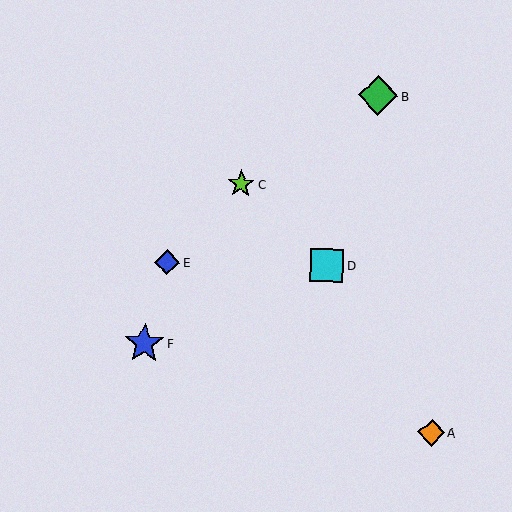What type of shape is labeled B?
Shape B is a green diamond.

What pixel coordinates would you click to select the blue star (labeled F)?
Click at (144, 343) to select the blue star F.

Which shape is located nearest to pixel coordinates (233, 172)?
The lime star (labeled C) at (241, 184) is nearest to that location.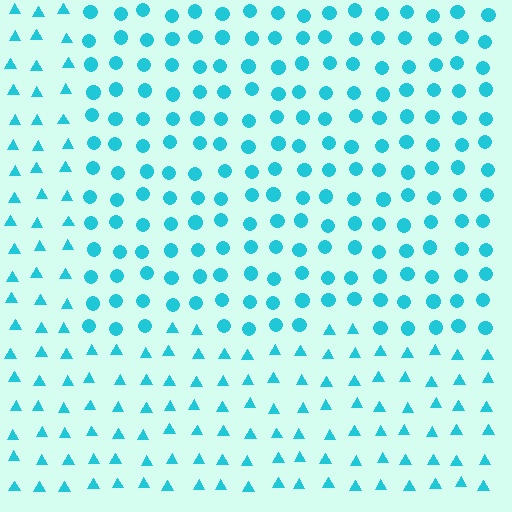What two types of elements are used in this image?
The image uses circles inside the rectangle region and triangles outside it.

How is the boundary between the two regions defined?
The boundary is defined by a change in element shape: circles inside vs. triangles outside. All elements share the same color and spacing.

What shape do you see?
I see a rectangle.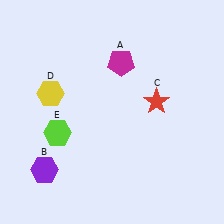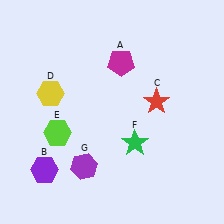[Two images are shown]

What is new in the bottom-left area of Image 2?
A purple hexagon (G) was added in the bottom-left area of Image 2.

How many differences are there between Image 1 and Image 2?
There are 2 differences between the two images.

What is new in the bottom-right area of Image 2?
A green star (F) was added in the bottom-right area of Image 2.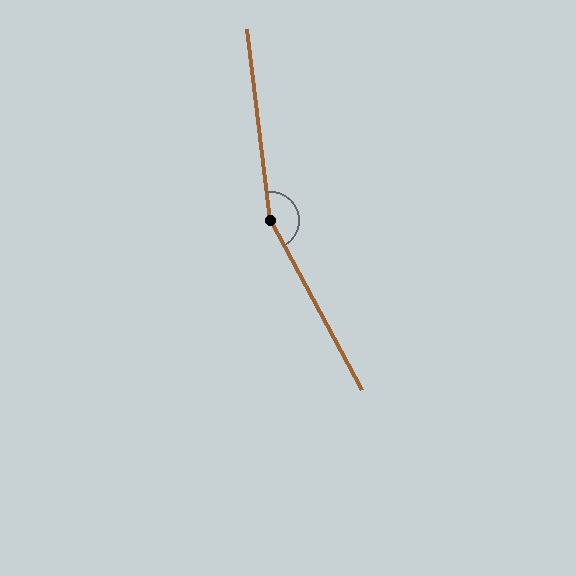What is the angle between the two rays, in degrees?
Approximately 159 degrees.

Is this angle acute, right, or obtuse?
It is obtuse.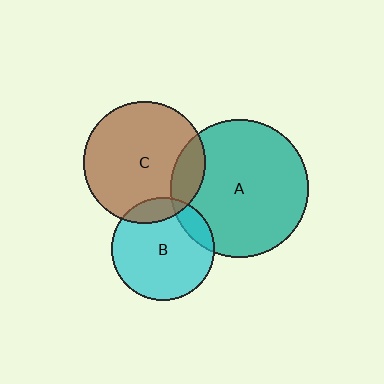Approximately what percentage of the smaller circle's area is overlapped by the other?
Approximately 15%.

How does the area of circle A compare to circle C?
Approximately 1.3 times.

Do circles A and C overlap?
Yes.